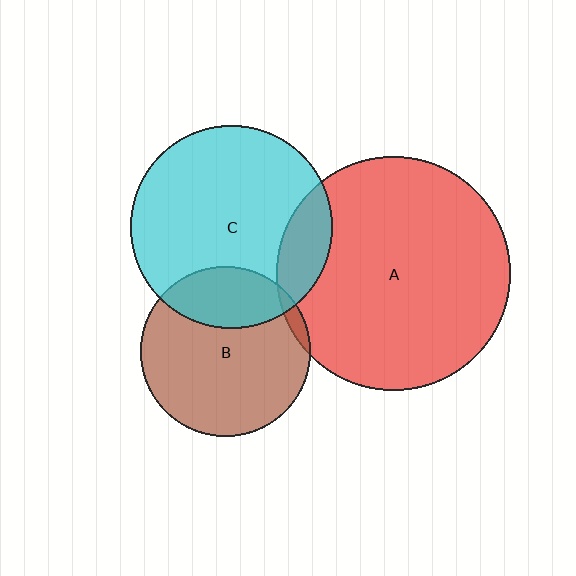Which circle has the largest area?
Circle A (red).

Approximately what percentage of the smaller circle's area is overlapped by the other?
Approximately 5%.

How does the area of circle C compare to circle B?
Approximately 1.4 times.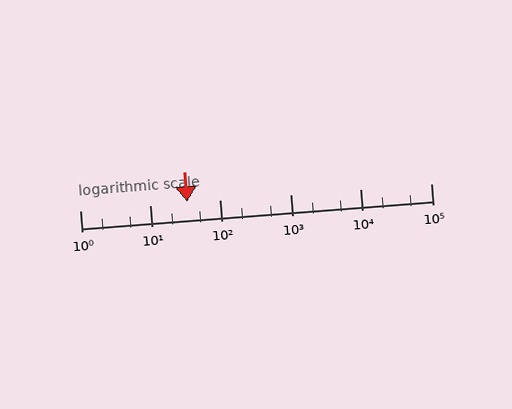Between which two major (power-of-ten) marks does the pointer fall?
The pointer is between 10 and 100.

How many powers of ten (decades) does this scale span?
The scale spans 5 decades, from 1 to 100000.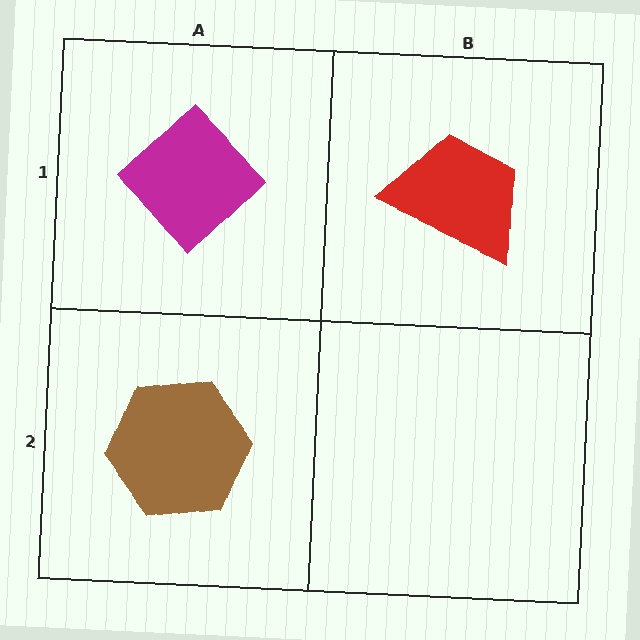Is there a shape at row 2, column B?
No, that cell is empty.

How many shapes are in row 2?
1 shape.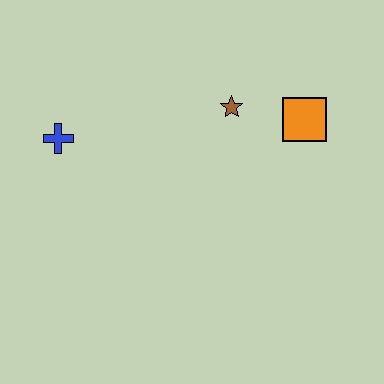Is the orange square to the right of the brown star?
Yes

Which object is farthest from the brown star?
The blue cross is farthest from the brown star.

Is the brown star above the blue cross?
Yes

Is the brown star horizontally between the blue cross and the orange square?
Yes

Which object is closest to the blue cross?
The brown star is closest to the blue cross.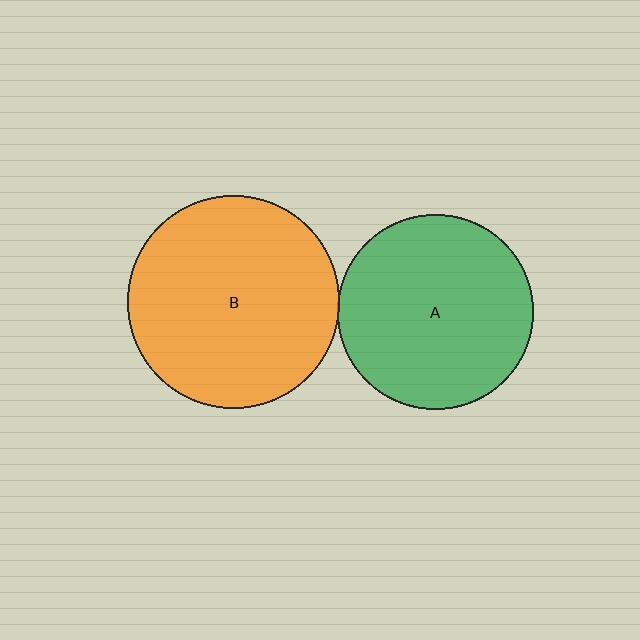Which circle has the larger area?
Circle B (orange).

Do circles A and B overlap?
Yes.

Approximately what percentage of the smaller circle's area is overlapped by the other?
Approximately 5%.